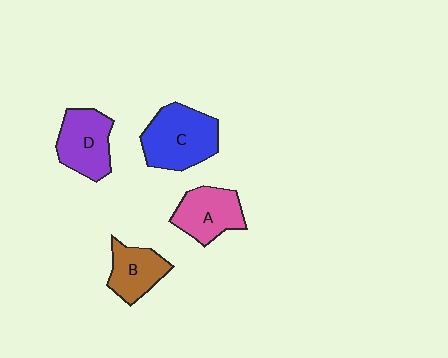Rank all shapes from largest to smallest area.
From largest to smallest: C (blue), D (purple), A (pink), B (brown).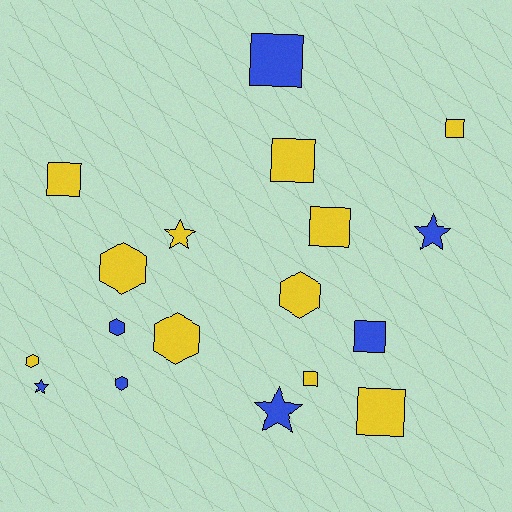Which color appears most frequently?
Yellow, with 11 objects.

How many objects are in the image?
There are 18 objects.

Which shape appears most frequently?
Square, with 8 objects.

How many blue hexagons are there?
There are 2 blue hexagons.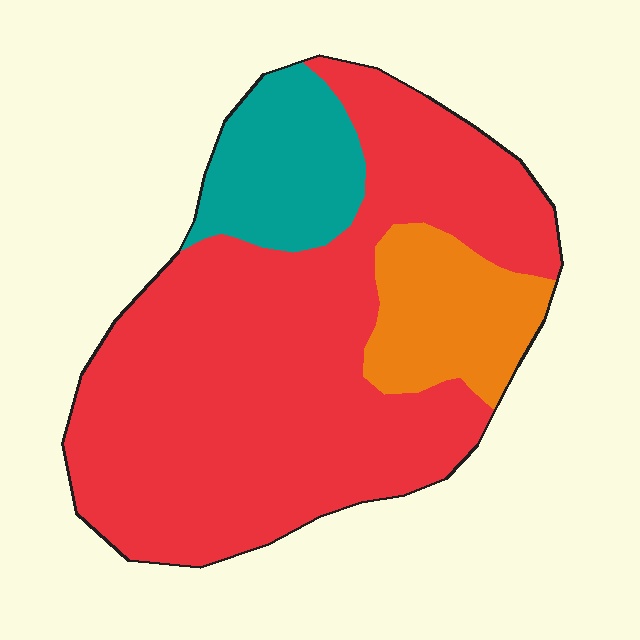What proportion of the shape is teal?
Teal takes up about one eighth (1/8) of the shape.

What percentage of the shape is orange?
Orange takes up less than a sixth of the shape.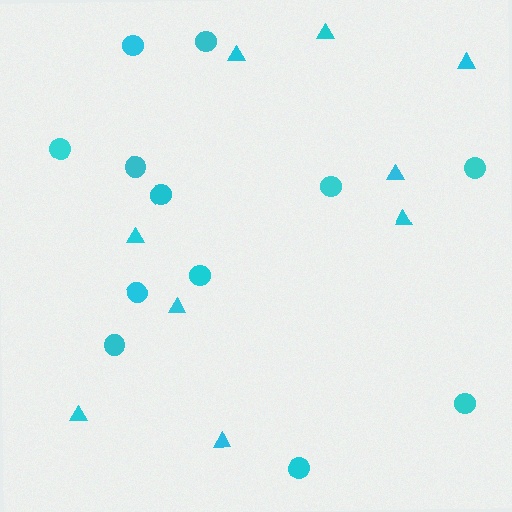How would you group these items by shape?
There are 2 groups: one group of circles (12) and one group of triangles (9).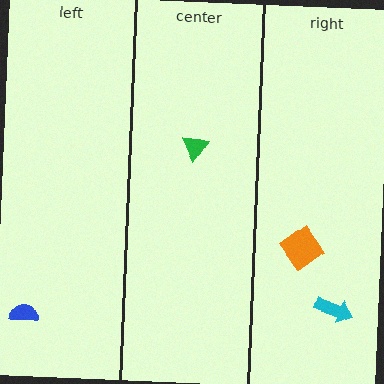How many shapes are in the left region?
1.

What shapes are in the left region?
The blue semicircle.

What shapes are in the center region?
The green triangle.